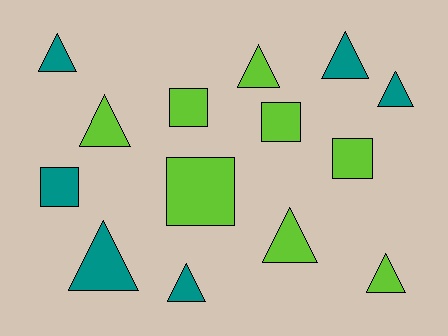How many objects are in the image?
There are 14 objects.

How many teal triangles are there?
There are 5 teal triangles.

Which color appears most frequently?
Lime, with 8 objects.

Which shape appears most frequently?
Triangle, with 9 objects.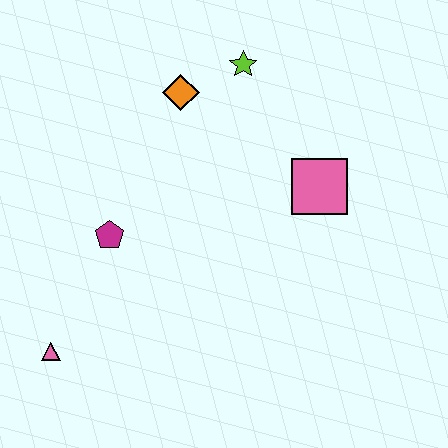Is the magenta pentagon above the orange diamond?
No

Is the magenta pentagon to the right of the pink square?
No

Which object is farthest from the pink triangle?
The lime star is farthest from the pink triangle.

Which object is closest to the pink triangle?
The magenta pentagon is closest to the pink triangle.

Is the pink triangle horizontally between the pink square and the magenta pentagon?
No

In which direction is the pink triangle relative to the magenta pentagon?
The pink triangle is below the magenta pentagon.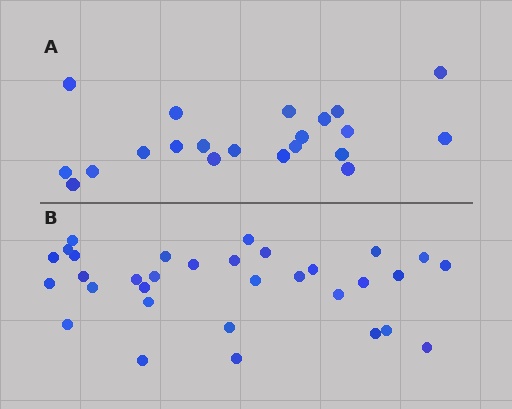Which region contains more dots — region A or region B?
Region B (the bottom region) has more dots.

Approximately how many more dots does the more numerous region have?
Region B has roughly 12 or so more dots than region A.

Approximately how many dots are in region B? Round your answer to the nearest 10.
About 30 dots. (The exact count is 32, which rounds to 30.)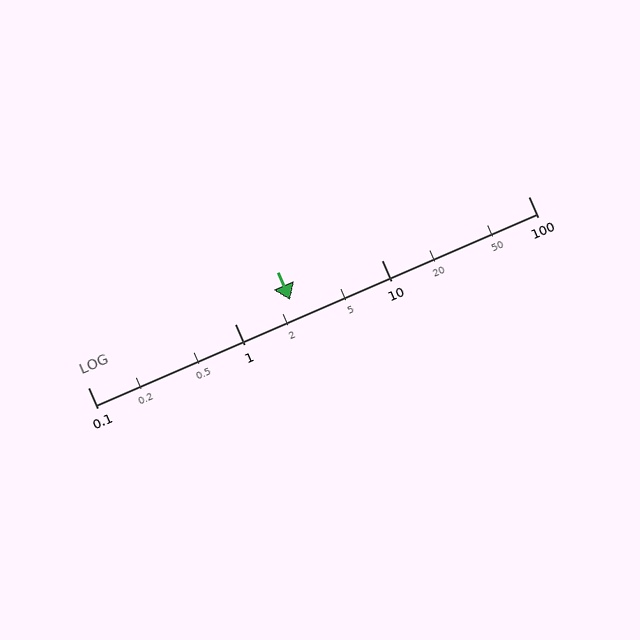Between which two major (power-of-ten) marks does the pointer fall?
The pointer is between 1 and 10.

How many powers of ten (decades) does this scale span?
The scale spans 3 decades, from 0.1 to 100.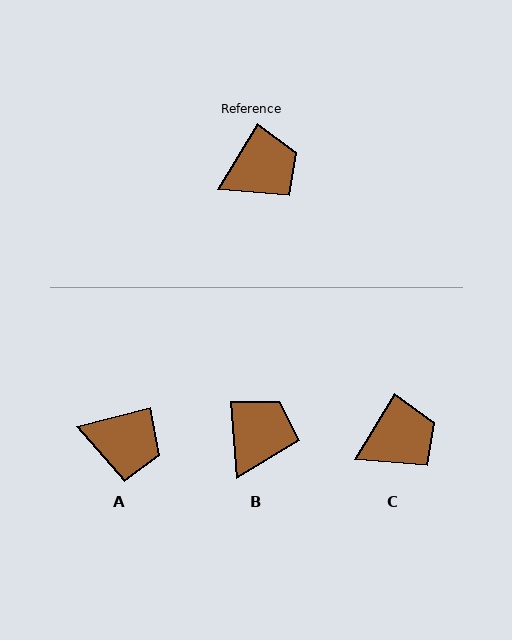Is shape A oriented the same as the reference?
No, it is off by about 44 degrees.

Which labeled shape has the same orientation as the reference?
C.